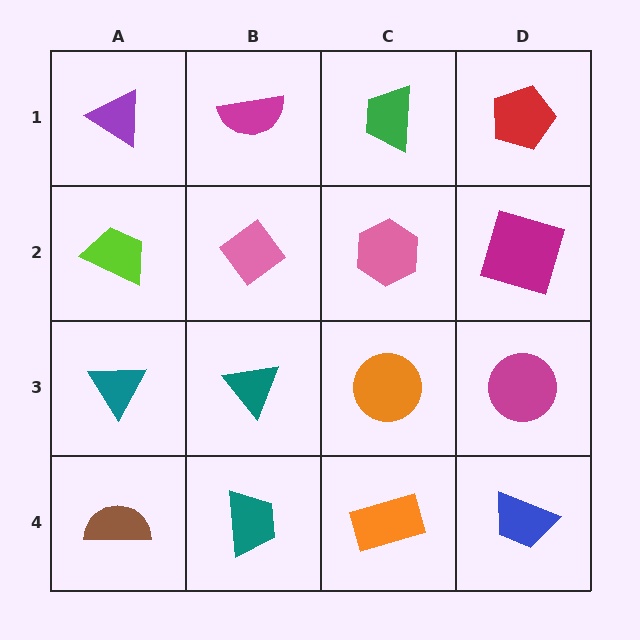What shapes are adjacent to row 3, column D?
A magenta square (row 2, column D), a blue trapezoid (row 4, column D), an orange circle (row 3, column C).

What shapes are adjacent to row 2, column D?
A red pentagon (row 1, column D), a magenta circle (row 3, column D), a pink hexagon (row 2, column C).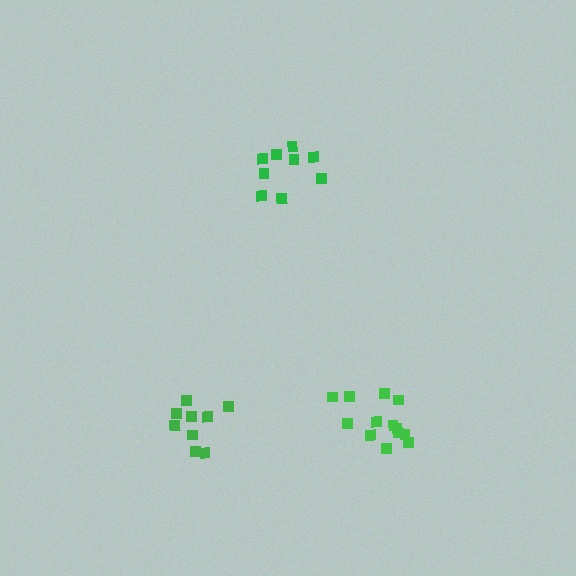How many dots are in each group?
Group 1: 9 dots, Group 2: 9 dots, Group 3: 13 dots (31 total).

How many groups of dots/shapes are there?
There are 3 groups.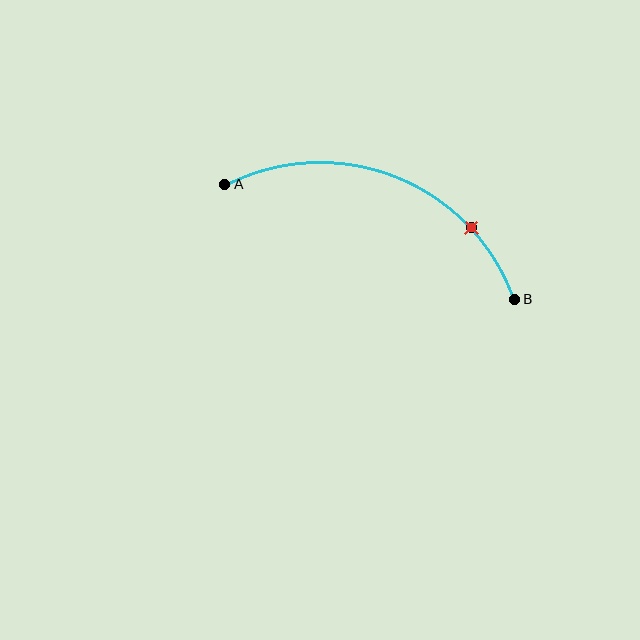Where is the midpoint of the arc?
The arc midpoint is the point on the curve farthest from the straight line joining A and B. It sits above that line.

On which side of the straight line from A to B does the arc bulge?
The arc bulges above the straight line connecting A and B.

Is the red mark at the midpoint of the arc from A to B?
No. The red mark lies on the arc but is closer to endpoint B. The arc midpoint would be at the point on the curve equidistant along the arc from both A and B.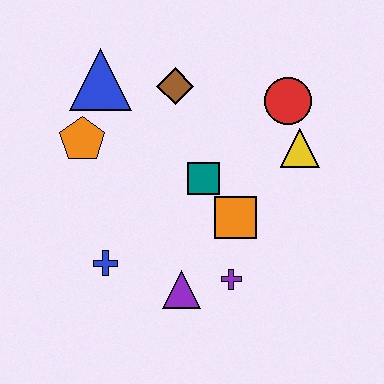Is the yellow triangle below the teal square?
No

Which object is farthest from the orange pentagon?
The yellow triangle is farthest from the orange pentagon.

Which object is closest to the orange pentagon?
The blue triangle is closest to the orange pentagon.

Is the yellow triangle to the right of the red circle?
Yes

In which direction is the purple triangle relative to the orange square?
The purple triangle is below the orange square.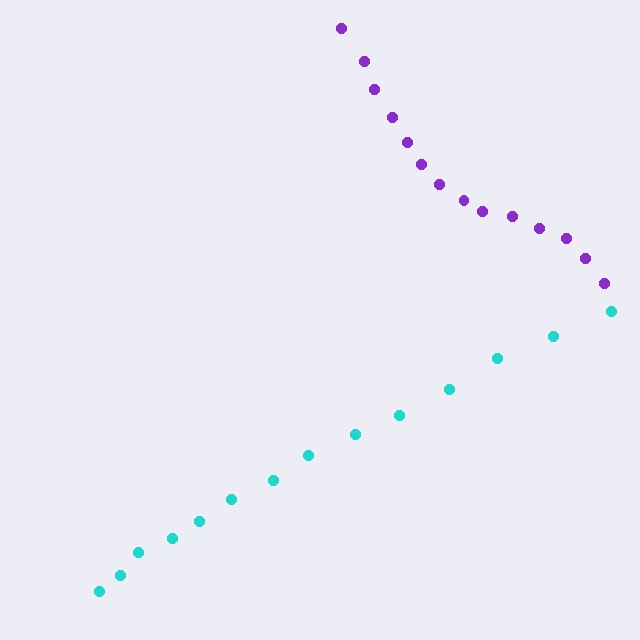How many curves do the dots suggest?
There are 2 distinct paths.